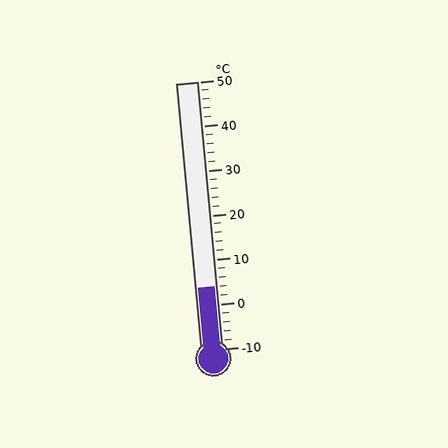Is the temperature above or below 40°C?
The temperature is below 40°C.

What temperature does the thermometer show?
The thermometer shows approximately 4°C.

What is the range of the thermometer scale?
The thermometer scale ranges from -10°C to 50°C.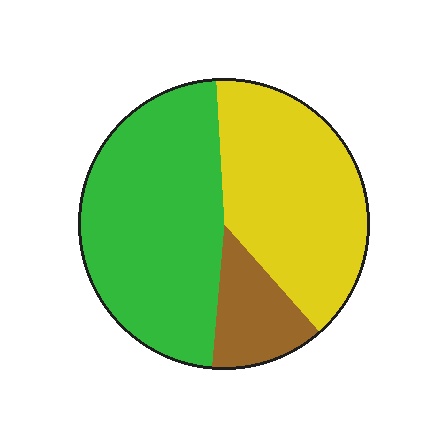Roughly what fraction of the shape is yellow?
Yellow covers roughly 40% of the shape.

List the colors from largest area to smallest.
From largest to smallest: green, yellow, brown.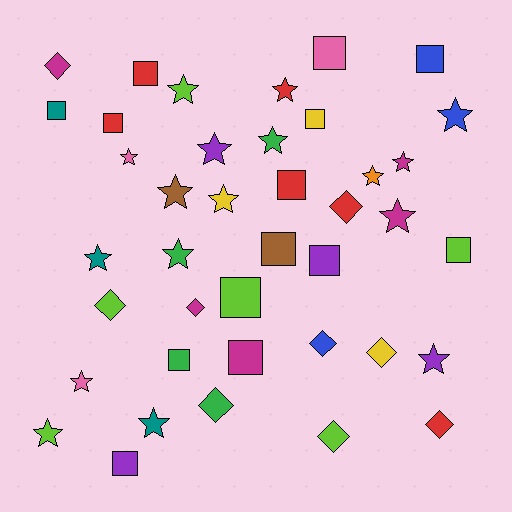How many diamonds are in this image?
There are 9 diamonds.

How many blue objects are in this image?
There are 3 blue objects.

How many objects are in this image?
There are 40 objects.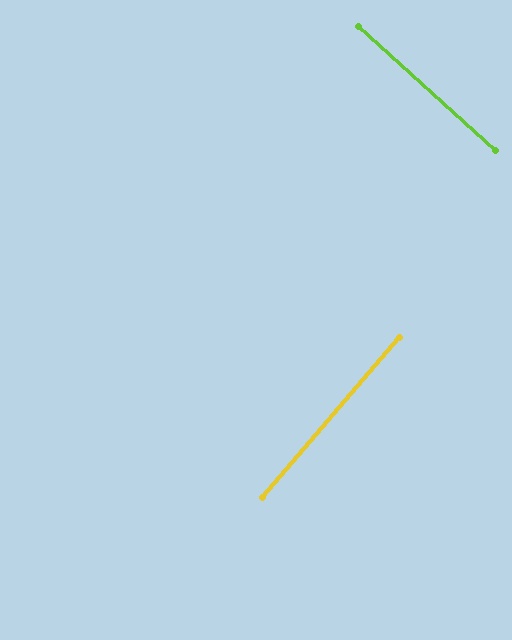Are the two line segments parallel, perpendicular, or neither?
Perpendicular — they meet at approximately 89°.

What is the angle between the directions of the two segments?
Approximately 89 degrees.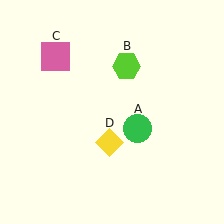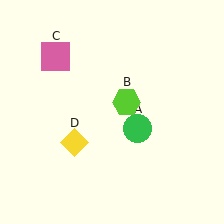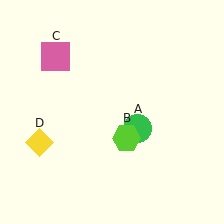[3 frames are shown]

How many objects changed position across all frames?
2 objects changed position: lime hexagon (object B), yellow diamond (object D).